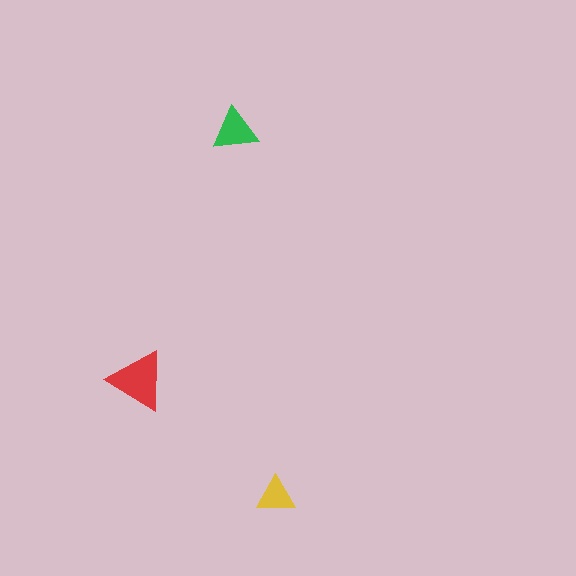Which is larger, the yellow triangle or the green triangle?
The green one.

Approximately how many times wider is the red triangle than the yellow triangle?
About 1.5 times wider.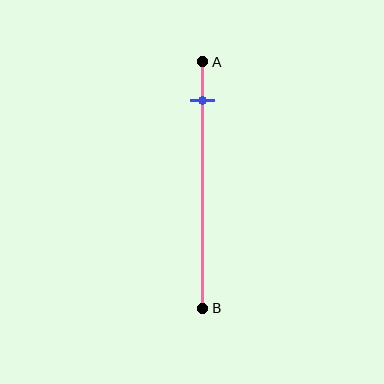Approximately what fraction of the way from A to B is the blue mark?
The blue mark is approximately 15% of the way from A to B.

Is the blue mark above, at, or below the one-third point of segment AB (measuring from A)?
The blue mark is above the one-third point of segment AB.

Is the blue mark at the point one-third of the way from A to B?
No, the mark is at about 15% from A, not at the 33% one-third point.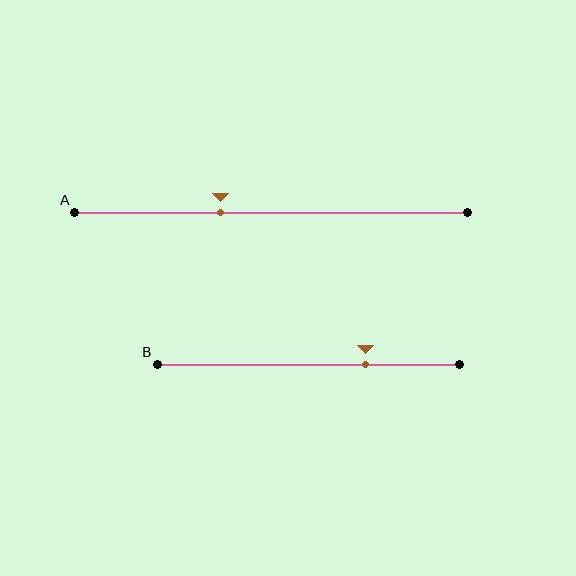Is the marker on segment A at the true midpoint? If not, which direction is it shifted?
No, the marker on segment A is shifted to the left by about 13% of the segment length.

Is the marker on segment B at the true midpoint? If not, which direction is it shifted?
No, the marker on segment B is shifted to the right by about 19% of the segment length.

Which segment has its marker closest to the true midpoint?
Segment A has its marker closest to the true midpoint.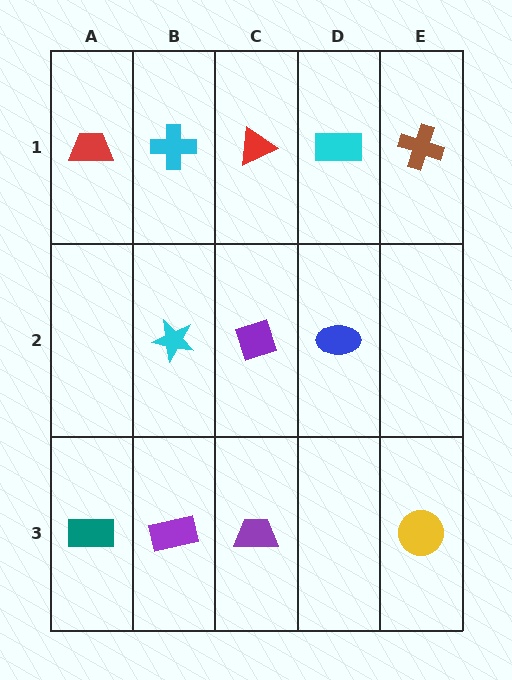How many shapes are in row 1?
5 shapes.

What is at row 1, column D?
A cyan rectangle.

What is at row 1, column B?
A cyan cross.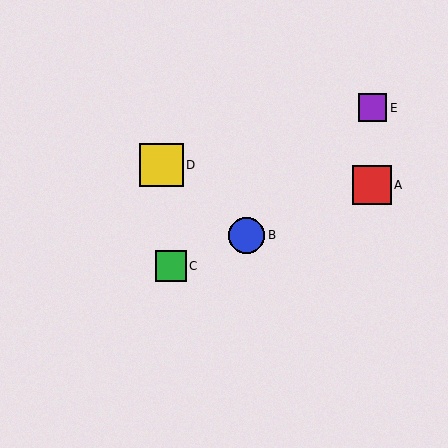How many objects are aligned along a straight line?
3 objects (A, B, C) are aligned along a straight line.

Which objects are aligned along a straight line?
Objects A, B, C are aligned along a straight line.